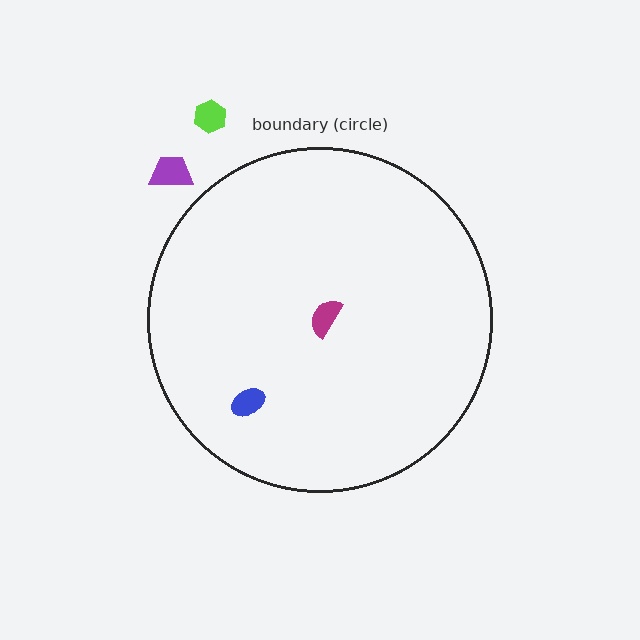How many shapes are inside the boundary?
2 inside, 2 outside.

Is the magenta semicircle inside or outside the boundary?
Inside.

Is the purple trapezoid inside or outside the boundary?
Outside.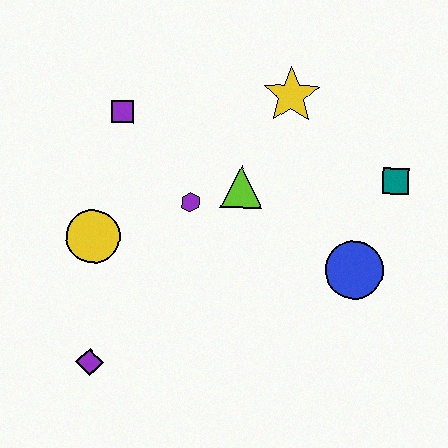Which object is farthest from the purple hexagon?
The teal square is farthest from the purple hexagon.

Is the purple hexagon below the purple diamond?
No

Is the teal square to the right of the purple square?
Yes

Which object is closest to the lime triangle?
The purple hexagon is closest to the lime triangle.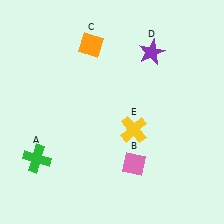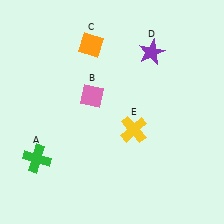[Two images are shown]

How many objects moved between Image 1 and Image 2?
1 object moved between the two images.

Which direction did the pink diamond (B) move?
The pink diamond (B) moved up.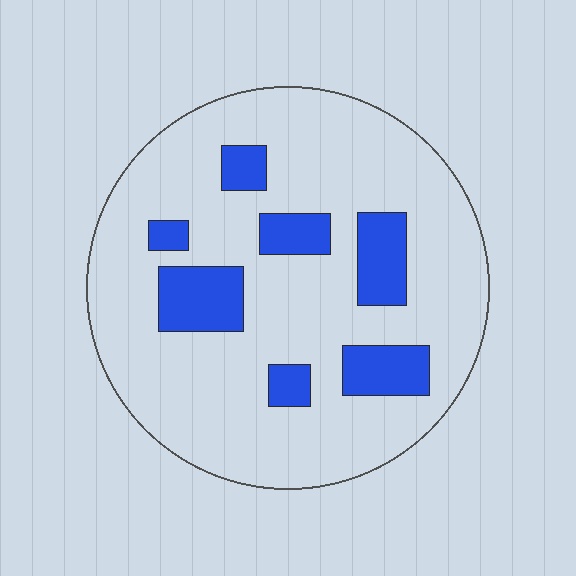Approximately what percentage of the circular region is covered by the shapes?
Approximately 20%.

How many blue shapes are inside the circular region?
7.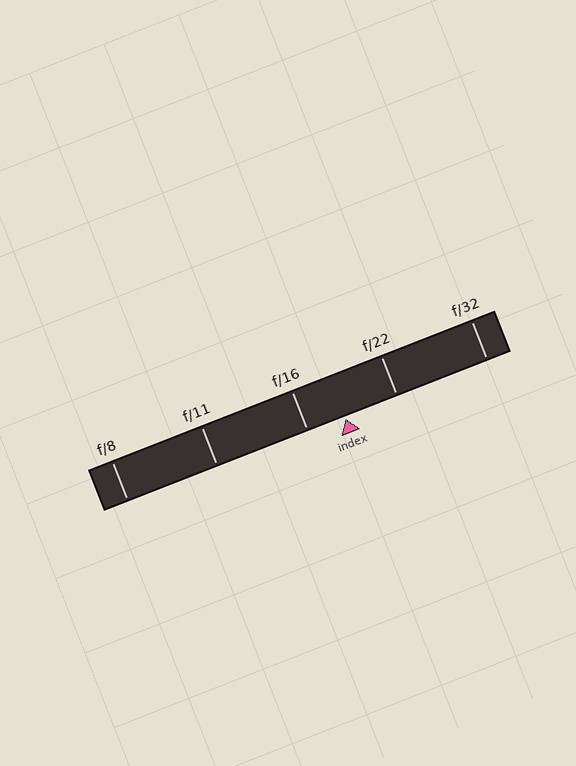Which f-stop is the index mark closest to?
The index mark is closest to f/16.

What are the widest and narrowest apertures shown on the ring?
The widest aperture shown is f/8 and the narrowest is f/32.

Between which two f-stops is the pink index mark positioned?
The index mark is between f/16 and f/22.